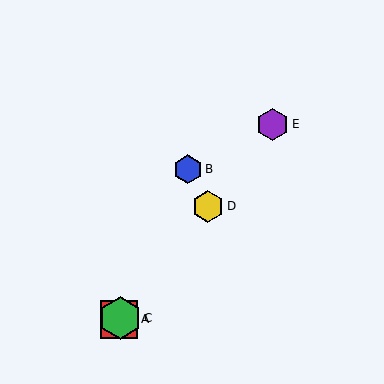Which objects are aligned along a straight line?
Objects A, C, D, E are aligned along a straight line.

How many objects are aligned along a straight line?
4 objects (A, C, D, E) are aligned along a straight line.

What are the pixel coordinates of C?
Object C is at (120, 318).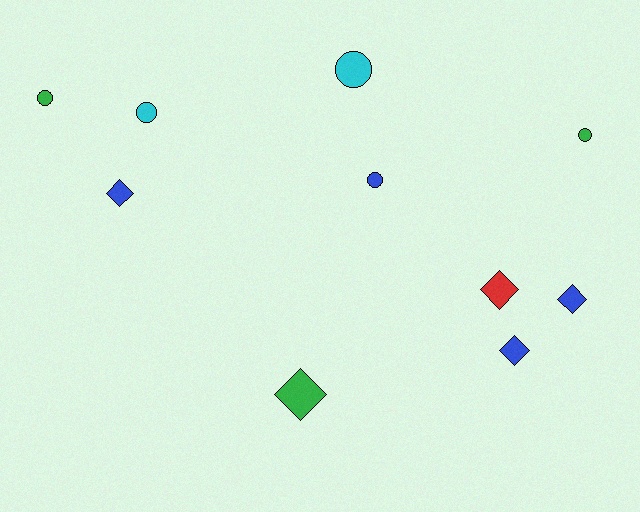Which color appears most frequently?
Blue, with 4 objects.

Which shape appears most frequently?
Diamond, with 5 objects.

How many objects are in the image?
There are 10 objects.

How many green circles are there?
There are 2 green circles.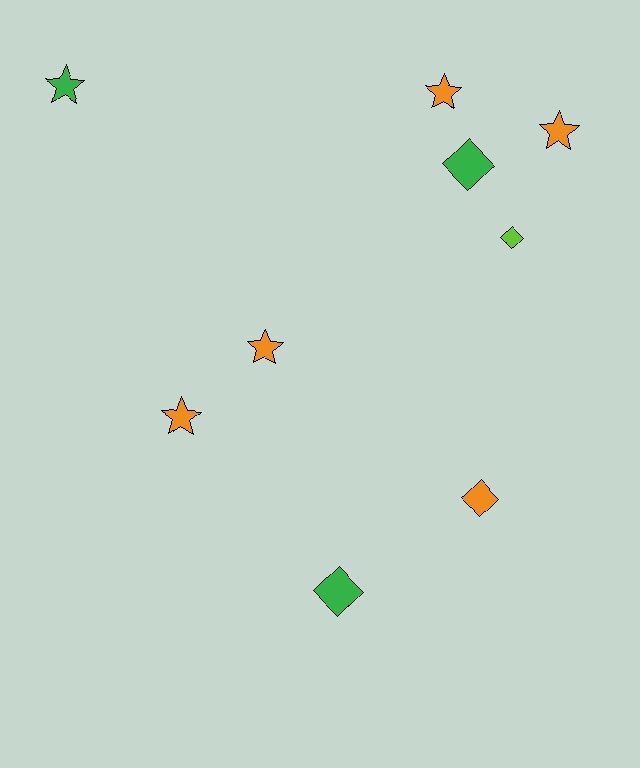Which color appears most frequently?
Orange, with 5 objects.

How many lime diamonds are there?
There is 1 lime diamond.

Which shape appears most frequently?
Star, with 5 objects.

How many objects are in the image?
There are 9 objects.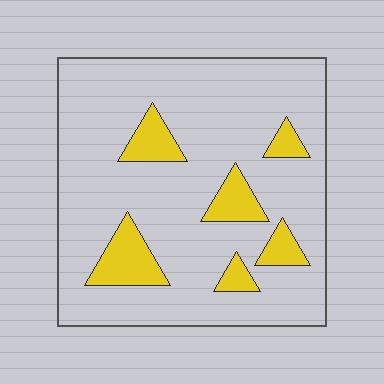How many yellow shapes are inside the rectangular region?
6.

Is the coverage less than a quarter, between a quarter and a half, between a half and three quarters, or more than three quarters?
Less than a quarter.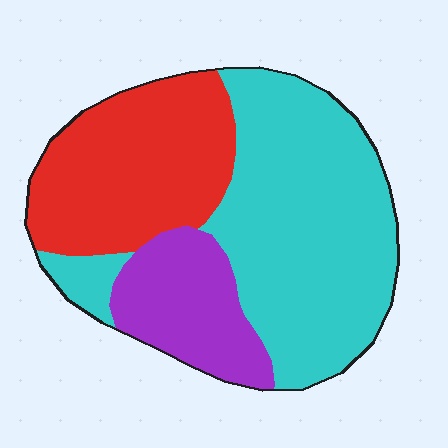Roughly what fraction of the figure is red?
Red takes up between a sixth and a third of the figure.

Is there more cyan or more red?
Cyan.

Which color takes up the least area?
Purple, at roughly 20%.